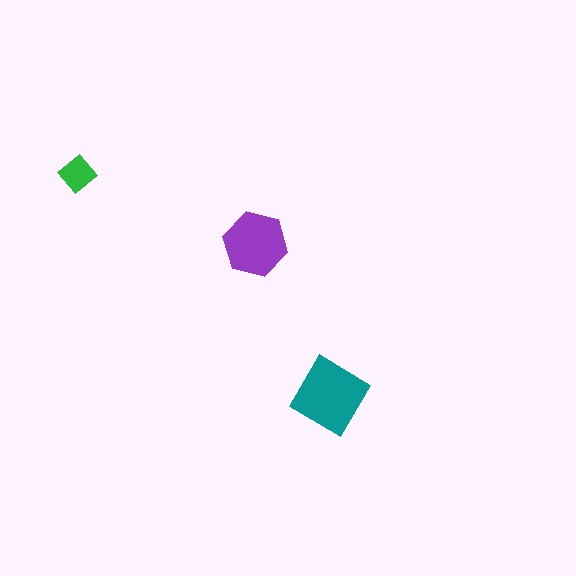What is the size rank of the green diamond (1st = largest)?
3rd.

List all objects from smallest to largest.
The green diamond, the purple hexagon, the teal diamond.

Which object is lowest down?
The teal diamond is bottommost.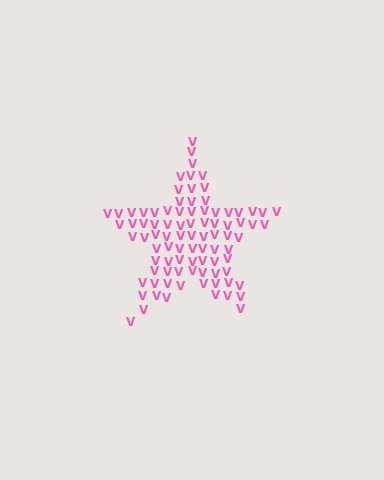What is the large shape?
The large shape is a star.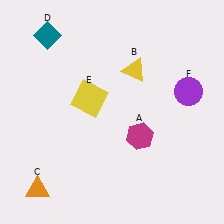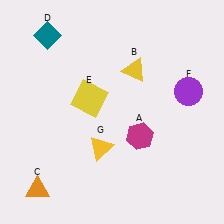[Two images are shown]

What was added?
A yellow triangle (G) was added in Image 2.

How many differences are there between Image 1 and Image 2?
There is 1 difference between the two images.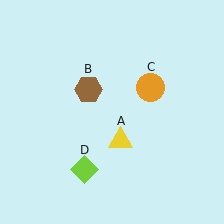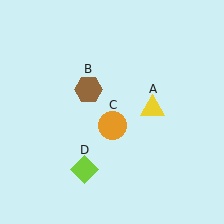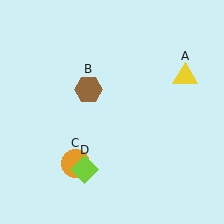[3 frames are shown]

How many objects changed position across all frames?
2 objects changed position: yellow triangle (object A), orange circle (object C).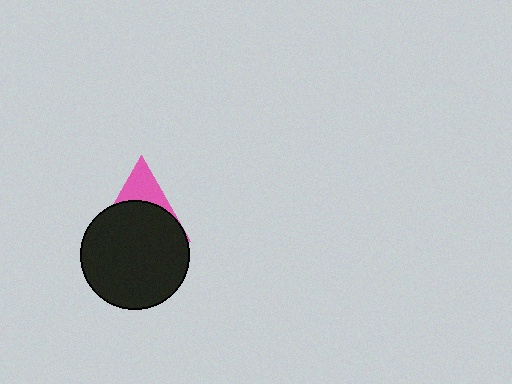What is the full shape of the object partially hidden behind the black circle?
The partially hidden object is a pink triangle.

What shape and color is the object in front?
The object in front is a black circle.